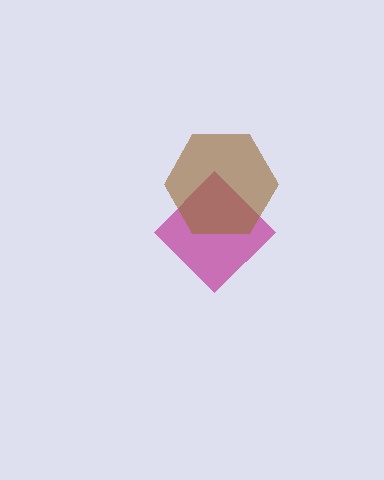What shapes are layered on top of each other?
The layered shapes are: a magenta diamond, a brown hexagon.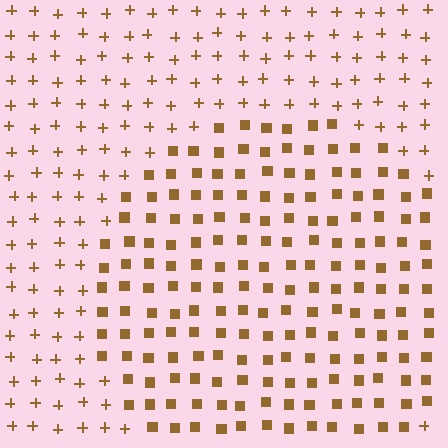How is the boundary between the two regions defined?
The boundary is defined by a change in element shape: squares inside vs. plus signs outside. All elements share the same color and spacing.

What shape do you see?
I see a circle.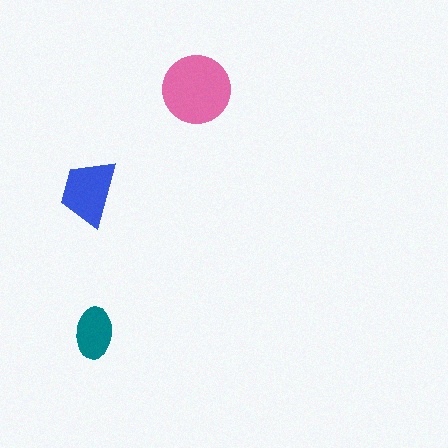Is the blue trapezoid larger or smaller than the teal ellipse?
Larger.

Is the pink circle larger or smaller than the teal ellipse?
Larger.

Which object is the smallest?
The teal ellipse.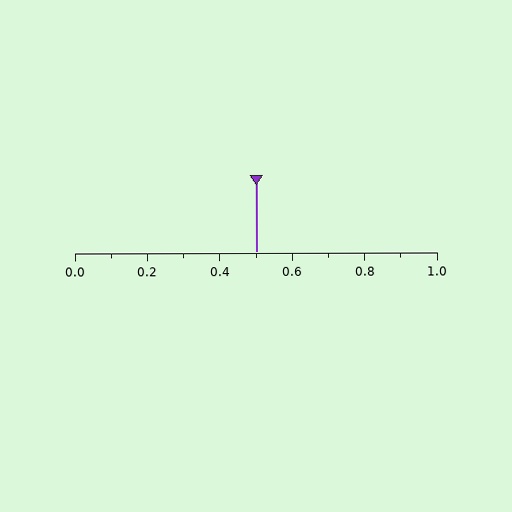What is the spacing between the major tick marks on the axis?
The major ticks are spaced 0.2 apart.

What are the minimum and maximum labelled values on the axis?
The axis runs from 0.0 to 1.0.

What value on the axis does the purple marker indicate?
The marker indicates approximately 0.5.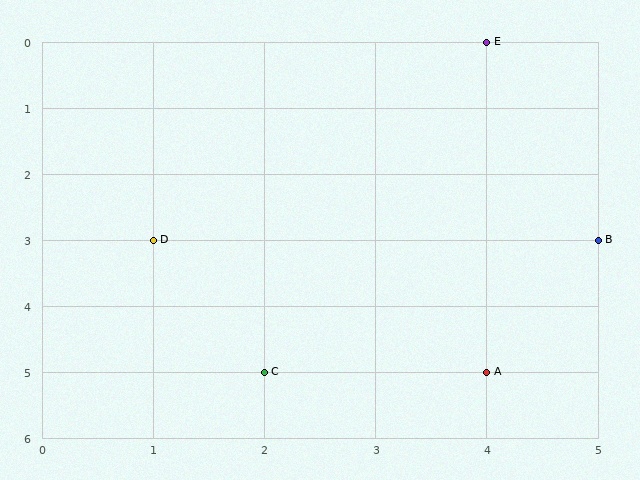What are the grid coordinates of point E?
Point E is at grid coordinates (4, 0).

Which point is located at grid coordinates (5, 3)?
Point B is at (5, 3).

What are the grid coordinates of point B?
Point B is at grid coordinates (5, 3).